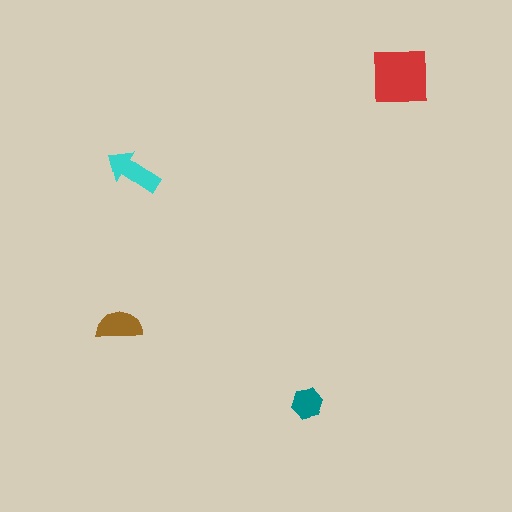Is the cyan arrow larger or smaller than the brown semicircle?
Larger.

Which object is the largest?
The red square.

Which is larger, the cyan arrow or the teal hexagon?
The cyan arrow.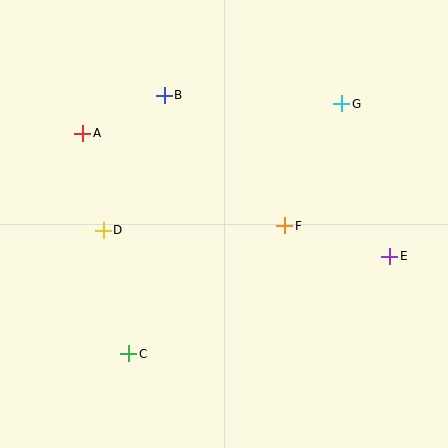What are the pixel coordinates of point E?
Point E is at (390, 256).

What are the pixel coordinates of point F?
Point F is at (285, 226).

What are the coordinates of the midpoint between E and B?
The midpoint between E and B is at (277, 176).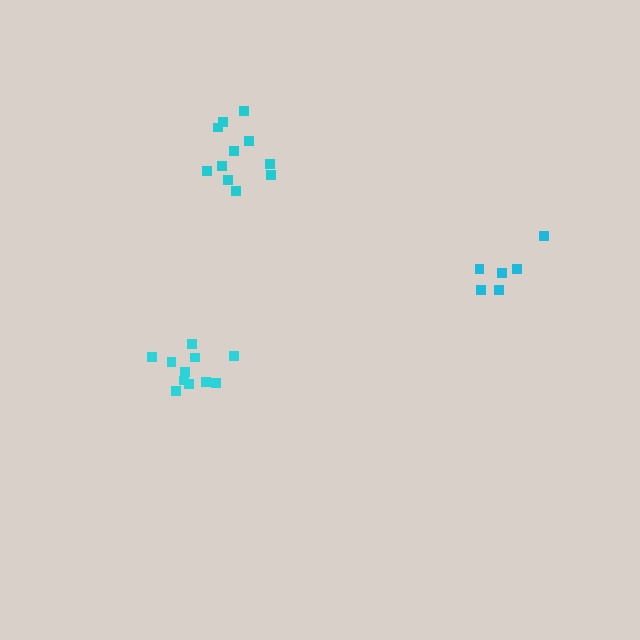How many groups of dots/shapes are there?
There are 3 groups.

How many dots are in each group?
Group 1: 11 dots, Group 2: 6 dots, Group 3: 11 dots (28 total).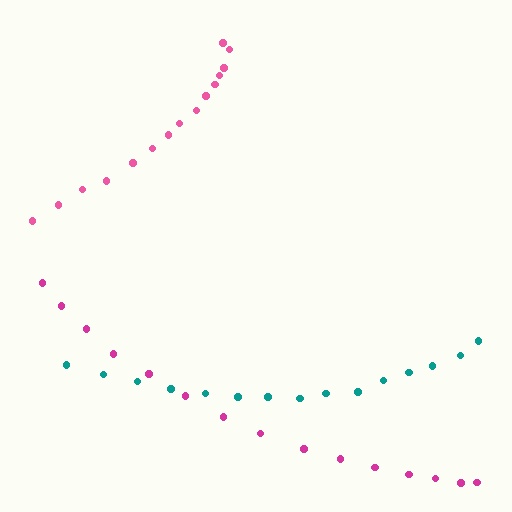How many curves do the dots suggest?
There are 3 distinct paths.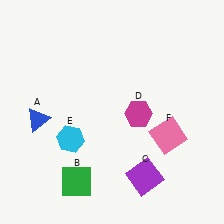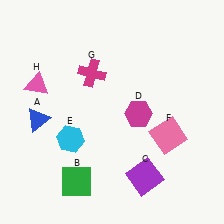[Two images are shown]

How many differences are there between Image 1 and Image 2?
There are 2 differences between the two images.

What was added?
A magenta cross (G), a pink triangle (H) were added in Image 2.